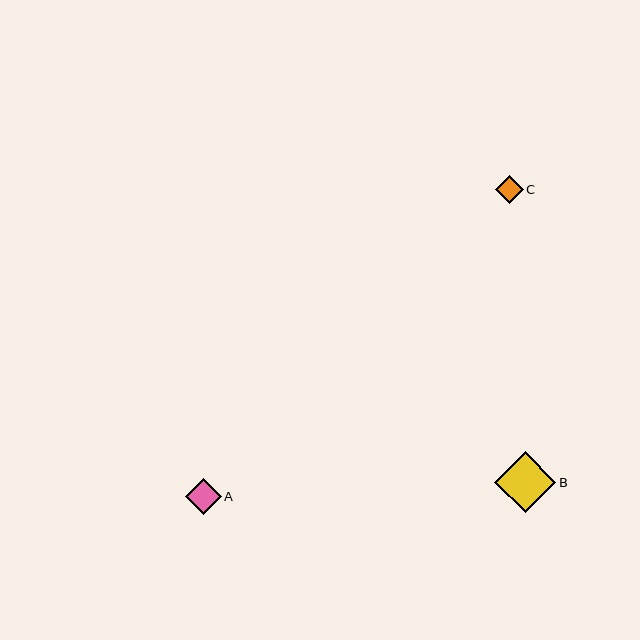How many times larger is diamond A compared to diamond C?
Diamond A is approximately 1.3 times the size of diamond C.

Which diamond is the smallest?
Diamond C is the smallest with a size of approximately 28 pixels.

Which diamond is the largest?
Diamond B is the largest with a size of approximately 61 pixels.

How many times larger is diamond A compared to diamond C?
Diamond A is approximately 1.3 times the size of diamond C.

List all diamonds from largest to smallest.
From largest to smallest: B, A, C.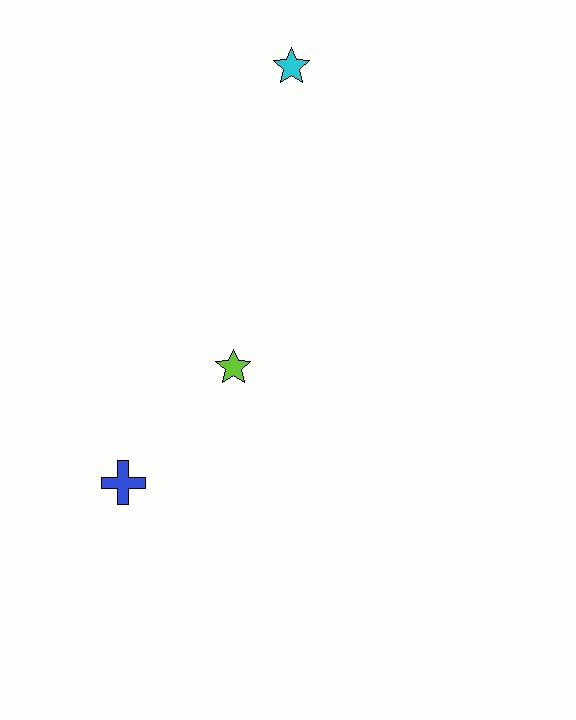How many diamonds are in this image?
There are no diamonds.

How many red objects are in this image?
There are no red objects.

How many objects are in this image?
There are 3 objects.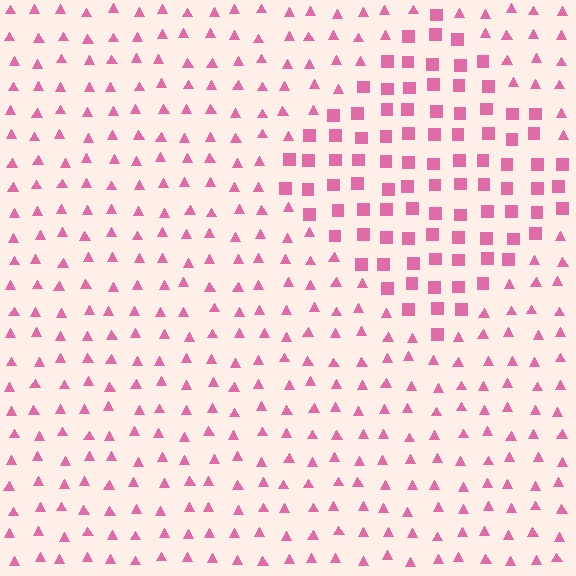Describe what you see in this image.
The image is filled with small pink elements arranged in a uniform grid. A diamond-shaped region contains squares, while the surrounding area contains triangles. The boundary is defined purely by the change in element shape.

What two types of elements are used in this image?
The image uses squares inside the diamond region and triangles outside it.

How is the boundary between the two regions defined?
The boundary is defined by a change in element shape: squares inside vs. triangles outside. All elements share the same color and spacing.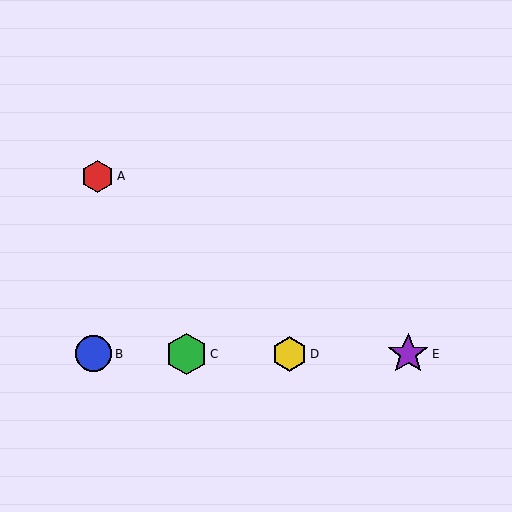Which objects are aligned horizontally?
Objects B, C, D, E are aligned horizontally.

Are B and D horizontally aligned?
Yes, both are at y≈354.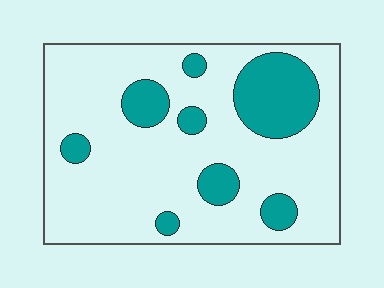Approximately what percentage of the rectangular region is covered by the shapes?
Approximately 20%.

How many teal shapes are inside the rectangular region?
8.